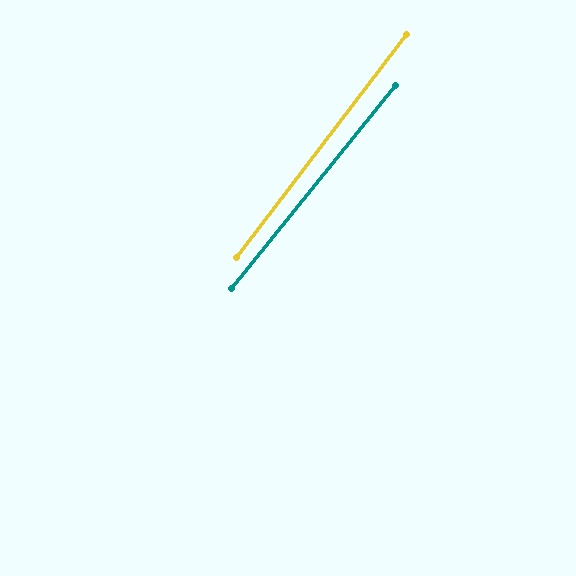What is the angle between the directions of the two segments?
Approximately 2 degrees.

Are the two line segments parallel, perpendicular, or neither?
Parallel — their directions differ by only 1.6°.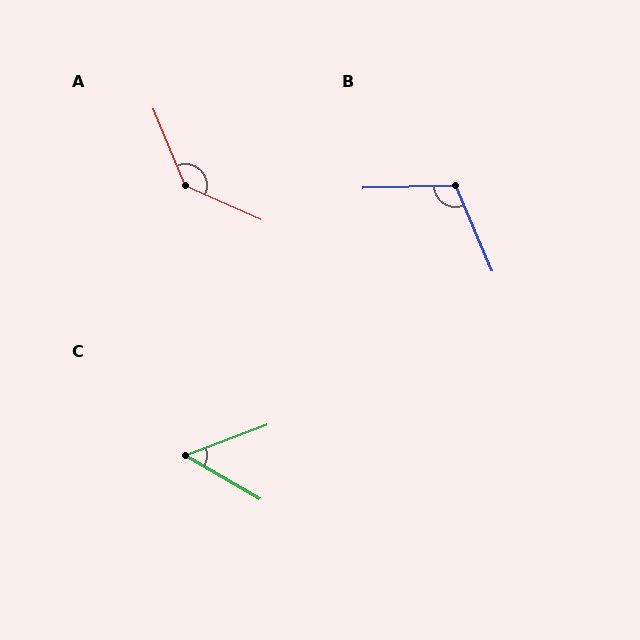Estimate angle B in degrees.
Approximately 111 degrees.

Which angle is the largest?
A, at approximately 136 degrees.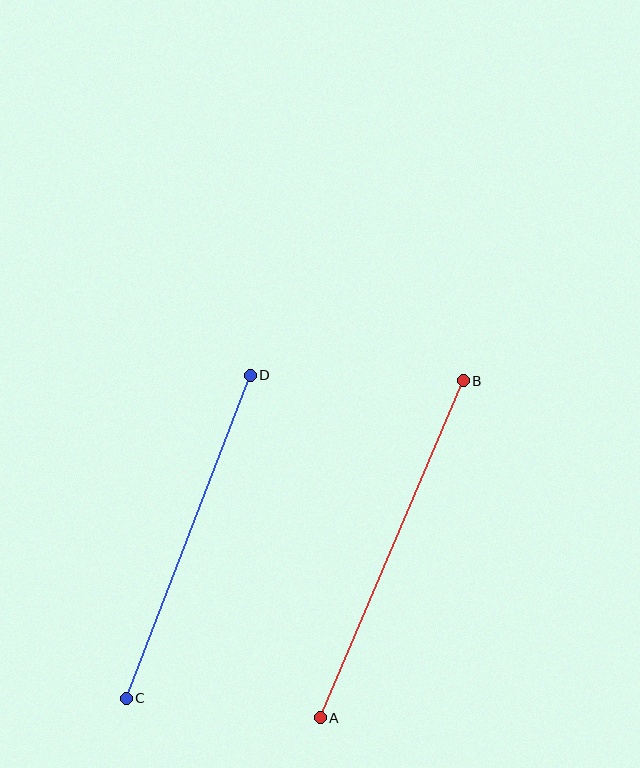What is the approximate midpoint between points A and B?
The midpoint is at approximately (392, 549) pixels.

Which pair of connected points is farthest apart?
Points A and B are farthest apart.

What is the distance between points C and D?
The distance is approximately 346 pixels.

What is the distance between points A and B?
The distance is approximately 366 pixels.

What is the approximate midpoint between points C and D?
The midpoint is at approximately (188, 537) pixels.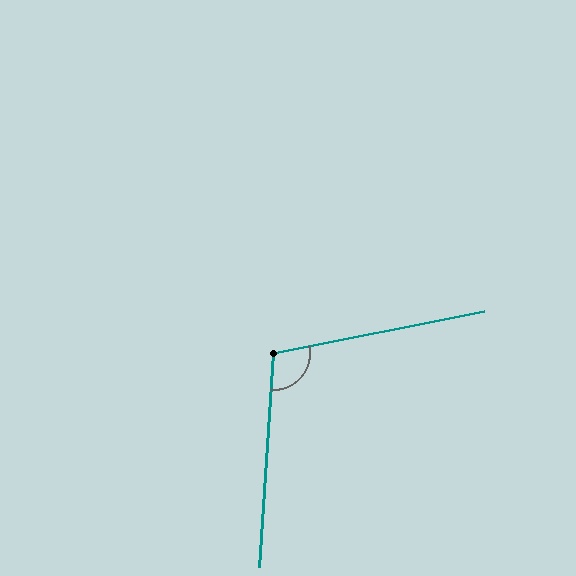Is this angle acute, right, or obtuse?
It is obtuse.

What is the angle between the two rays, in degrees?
Approximately 105 degrees.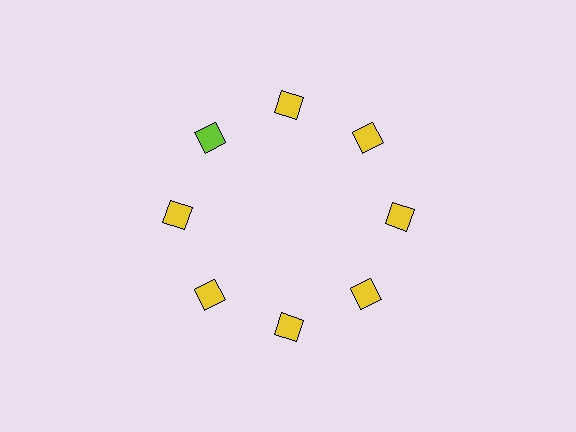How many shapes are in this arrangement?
There are 8 shapes arranged in a ring pattern.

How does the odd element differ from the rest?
It has a different color: lime instead of yellow.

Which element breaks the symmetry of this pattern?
The lime diamond at roughly the 10 o'clock position breaks the symmetry. All other shapes are yellow diamonds.